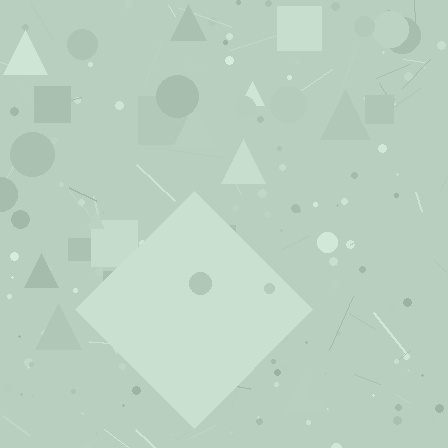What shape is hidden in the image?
A diamond is hidden in the image.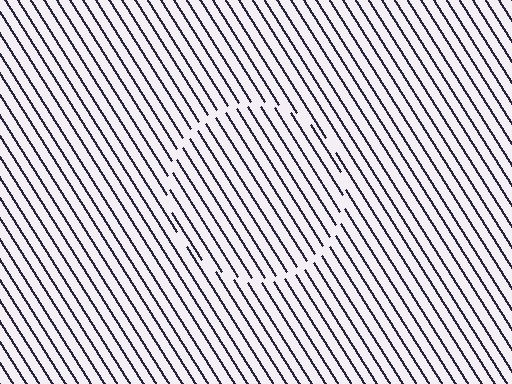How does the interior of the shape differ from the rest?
The interior of the shape contains the same grating, shifted by half a period — the contour is defined by the phase discontinuity where line-ends from the inner and outer gratings abut.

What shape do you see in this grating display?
An illusory circle. The interior of the shape contains the same grating, shifted by half a period — the contour is defined by the phase discontinuity where line-ends from the inner and outer gratings abut.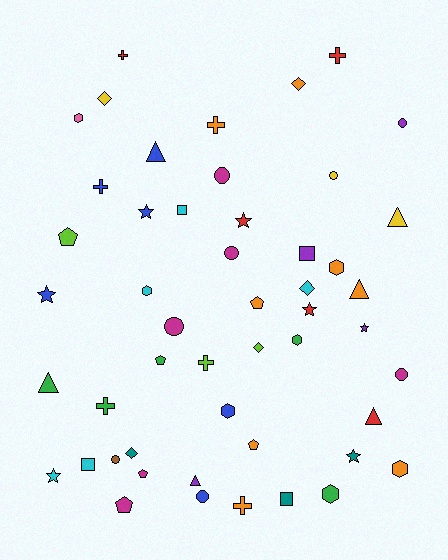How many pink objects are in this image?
There is 1 pink object.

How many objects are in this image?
There are 50 objects.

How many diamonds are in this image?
There are 5 diamonds.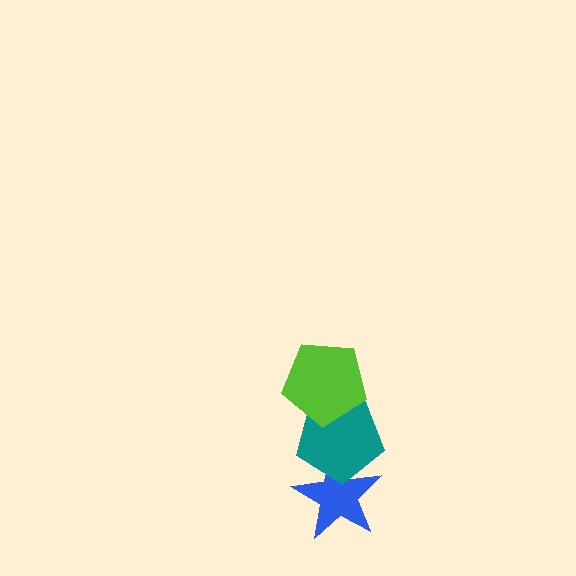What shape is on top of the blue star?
The teal pentagon is on top of the blue star.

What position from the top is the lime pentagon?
The lime pentagon is 1st from the top.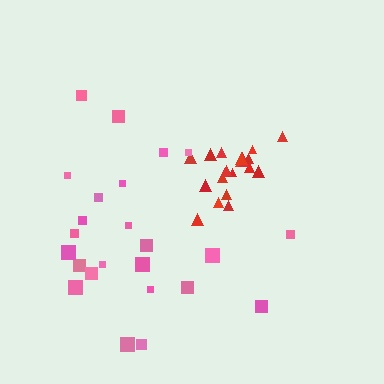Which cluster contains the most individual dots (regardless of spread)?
Pink (24).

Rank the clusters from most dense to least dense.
red, pink.